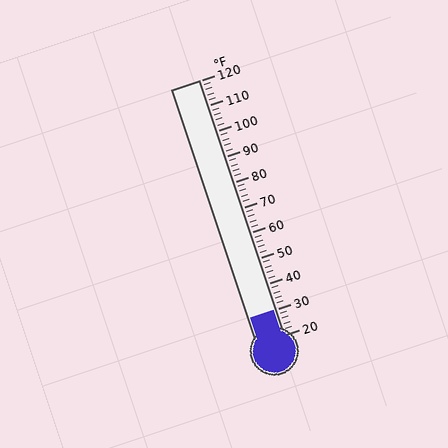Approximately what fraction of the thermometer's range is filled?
The thermometer is filled to approximately 10% of its range.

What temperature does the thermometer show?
The thermometer shows approximately 30°F.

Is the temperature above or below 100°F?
The temperature is below 100°F.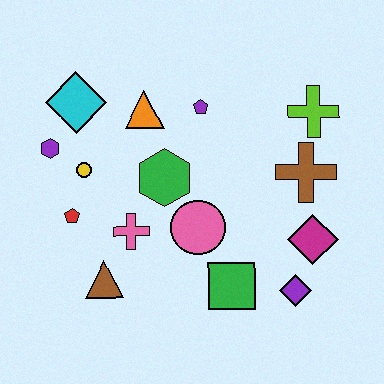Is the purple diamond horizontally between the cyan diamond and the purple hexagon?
No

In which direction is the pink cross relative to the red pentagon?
The pink cross is to the right of the red pentagon.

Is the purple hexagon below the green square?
No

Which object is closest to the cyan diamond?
The purple hexagon is closest to the cyan diamond.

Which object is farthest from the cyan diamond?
The purple diamond is farthest from the cyan diamond.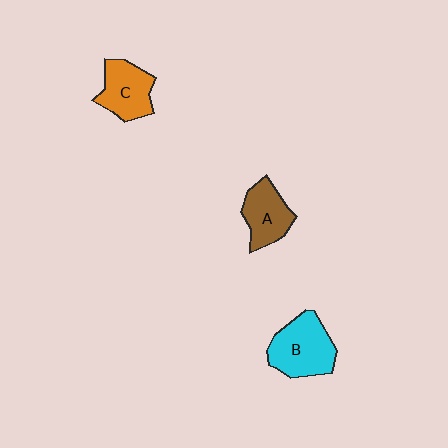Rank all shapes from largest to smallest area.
From largest to smallest: B (cyan), C (orange), A (brown).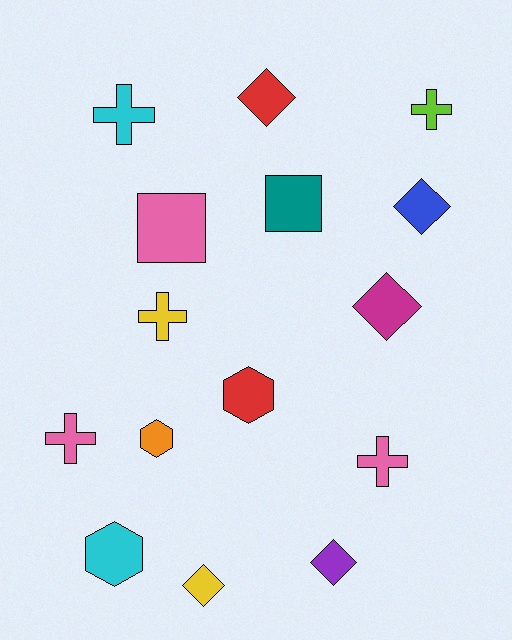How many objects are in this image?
There are 15 objects.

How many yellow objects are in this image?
There are 2 yellow objects.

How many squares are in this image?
There are 2 squares.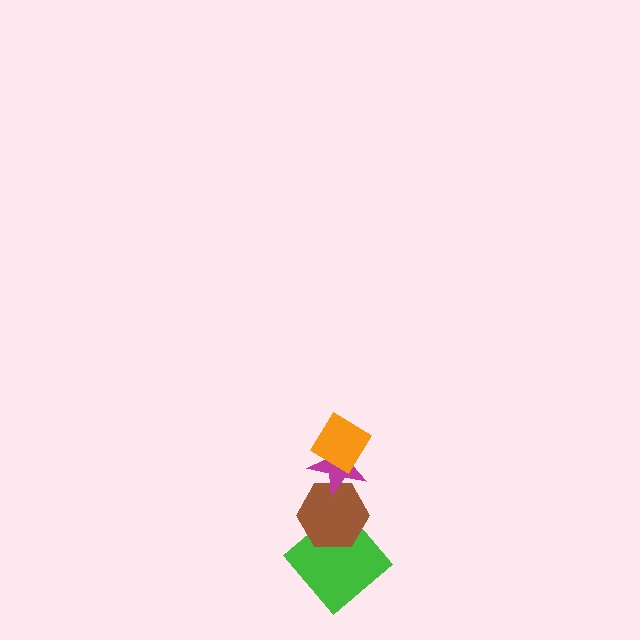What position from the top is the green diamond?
The green diamond is 4th from the top.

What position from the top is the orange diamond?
The orange diamond is 1st from the top.